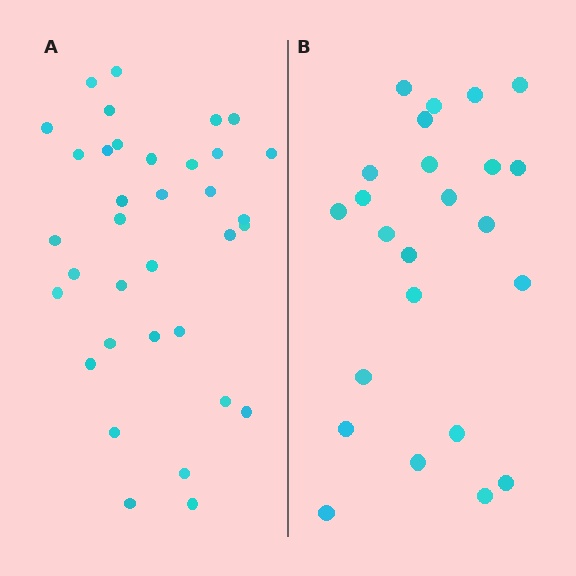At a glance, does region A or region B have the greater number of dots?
Region A (the left region) has more dots.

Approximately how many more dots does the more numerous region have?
Region A has roughly 12 or so more dots than region B.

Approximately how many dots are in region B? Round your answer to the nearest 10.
About 20 dots. (The exact count is 24, which rounds to 20.)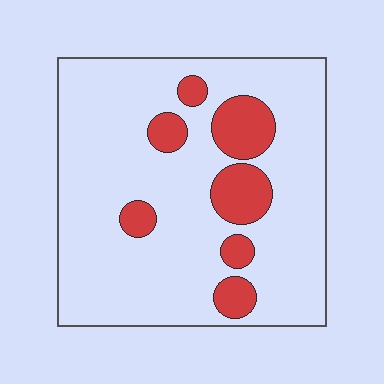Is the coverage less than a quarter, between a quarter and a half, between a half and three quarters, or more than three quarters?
Less than a quarter.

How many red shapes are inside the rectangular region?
7.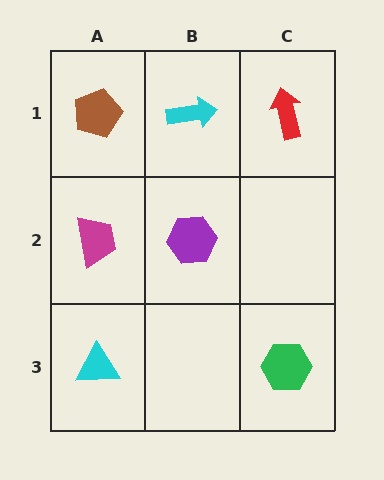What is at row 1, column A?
A brown pentagon.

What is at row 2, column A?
A magenta trapezoid.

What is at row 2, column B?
A purple hexagon.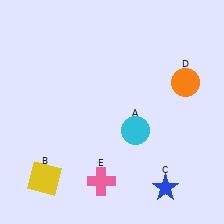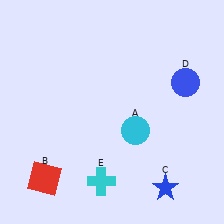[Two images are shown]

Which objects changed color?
B changed from yellow to red. D changed from orange to blue. E changed from pink to cyan.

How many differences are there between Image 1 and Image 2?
There are 3 differences between the two images.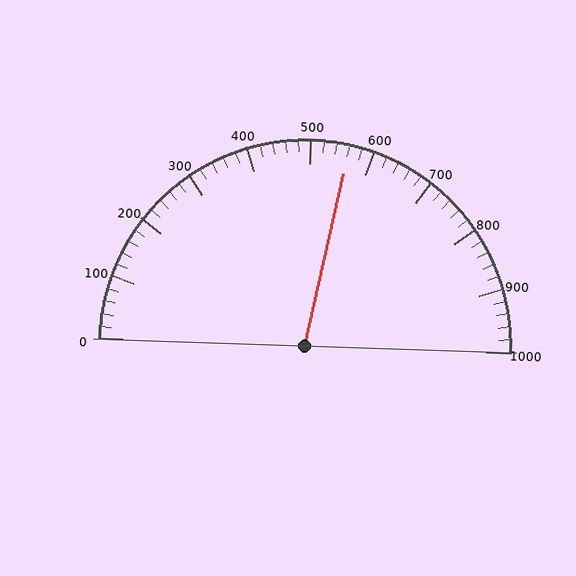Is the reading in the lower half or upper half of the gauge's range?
The reading is in the upper half of the range (0 to 1000).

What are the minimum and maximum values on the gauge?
The gauge ranges from 0 to 1000.